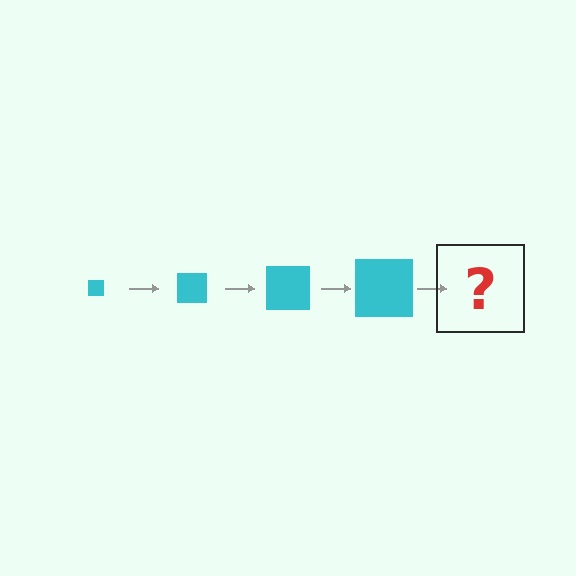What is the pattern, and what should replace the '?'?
The pattern is that the square gets progressively larger each step. The '?' should be a cyan square, larger than the previous one.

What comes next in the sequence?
The next element should be a cyan square, larger than the previous one.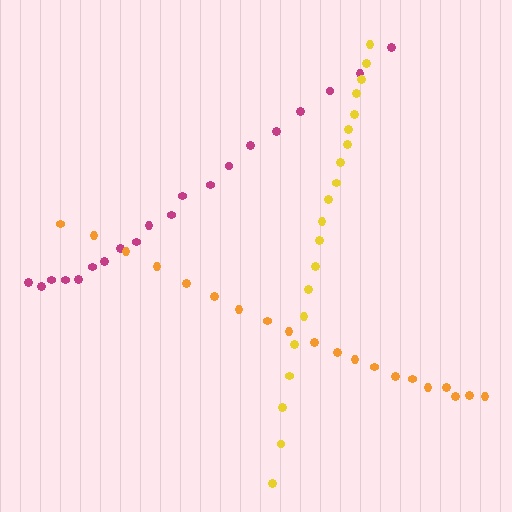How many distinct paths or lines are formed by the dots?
There are 3 distinct paths.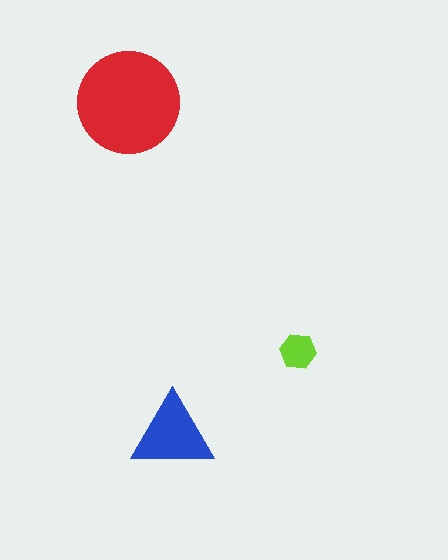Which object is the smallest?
The lime hexagon.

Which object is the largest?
The red circle.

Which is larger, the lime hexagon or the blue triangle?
The blue triangle.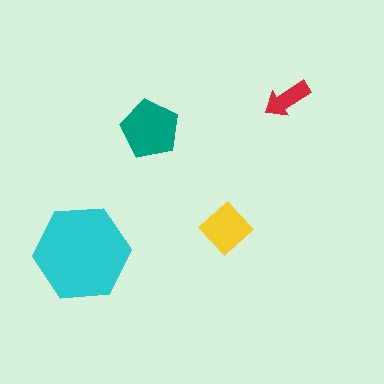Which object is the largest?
The cyan hexagon.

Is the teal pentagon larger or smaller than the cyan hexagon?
Smaller.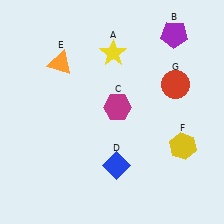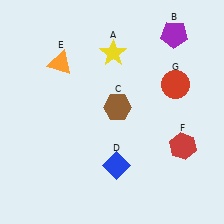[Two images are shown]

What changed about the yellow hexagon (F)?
In Image 1, F is yellow. In Image 2, it changed to red.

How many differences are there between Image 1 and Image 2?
There are 2 differences between the two images.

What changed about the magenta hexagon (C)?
In Image 1, C is magenta. In Image 2, it changed to brown.